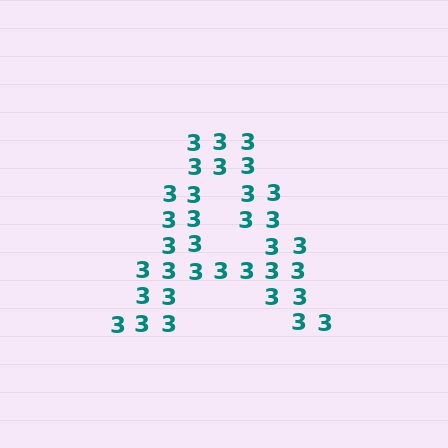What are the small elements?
The small elements are digit 3's.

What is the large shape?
The large shape is the letter A.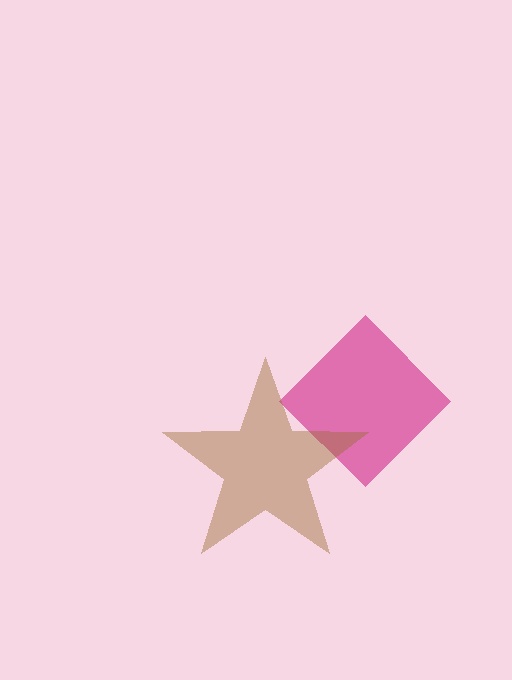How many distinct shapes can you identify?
There are 2 distinct shapes: a magenta diamond, a brown star.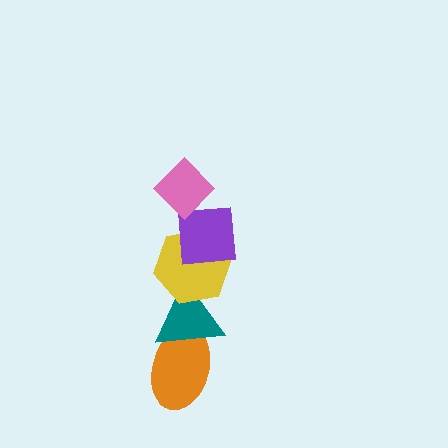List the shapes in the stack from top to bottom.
From top to bottom: the pink diamond, the purple square, the yellow hexagon, the teal triangle, the orange ellipse.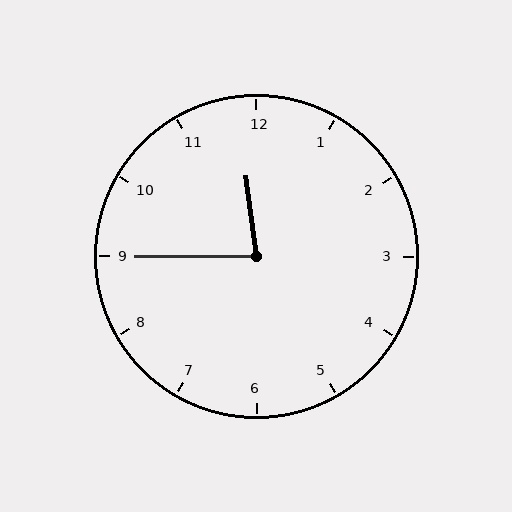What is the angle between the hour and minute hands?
Approximately 82 degrees.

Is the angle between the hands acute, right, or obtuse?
It is acute.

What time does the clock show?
11:45.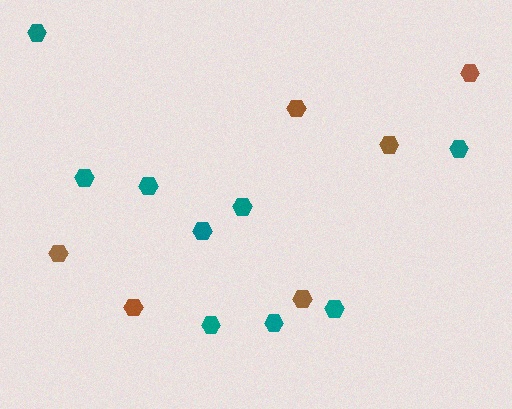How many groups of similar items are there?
There are 2 groups: one group of brown hexagons (6) and one group of teal hexagons (9).